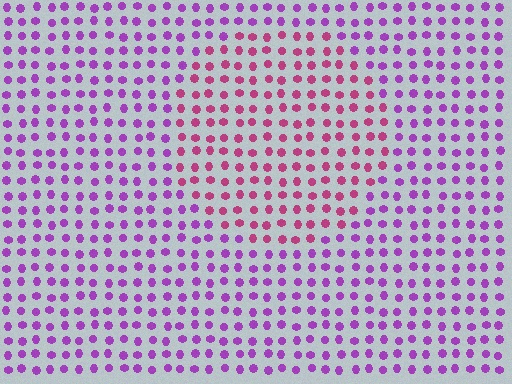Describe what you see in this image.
The image is filled with small purple elements in a uniform arrangement. A circle-shaped region is visible where the elements are tinted to a slightly different hue, forming a subtle color boundary.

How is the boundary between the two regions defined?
The boundary is defined purely by a slight shift in hue (about 40 degrees). Spacing, size, and orientation are identical on both sides.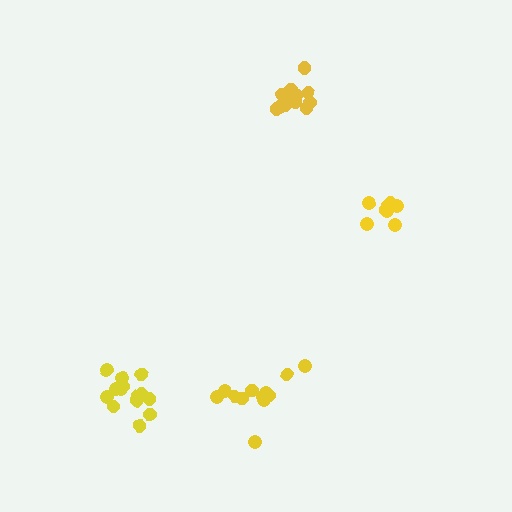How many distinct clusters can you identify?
There are 4 distinct clusters.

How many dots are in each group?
Group 1: 13 dots, Group 2: 8 dots, Group 3: 14 dots, Group 4: 12 dots (47 total).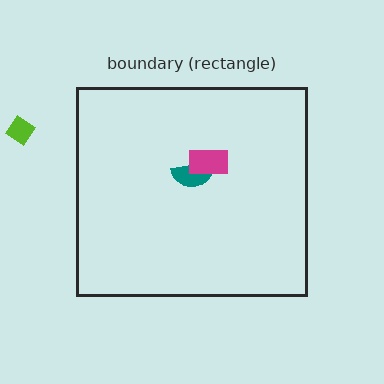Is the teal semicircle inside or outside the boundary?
Inside.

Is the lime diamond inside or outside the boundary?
Outside.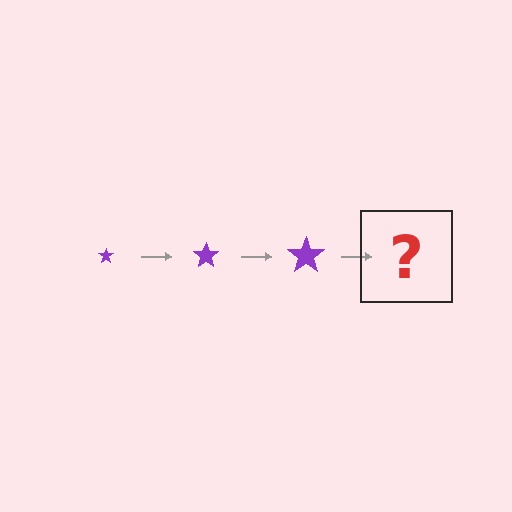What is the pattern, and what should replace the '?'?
The pattern is that the star gets progressively larger each step. The '?' should be a purple star, larger than the previous one.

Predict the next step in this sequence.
The next step is a purple star, larger than the previous one.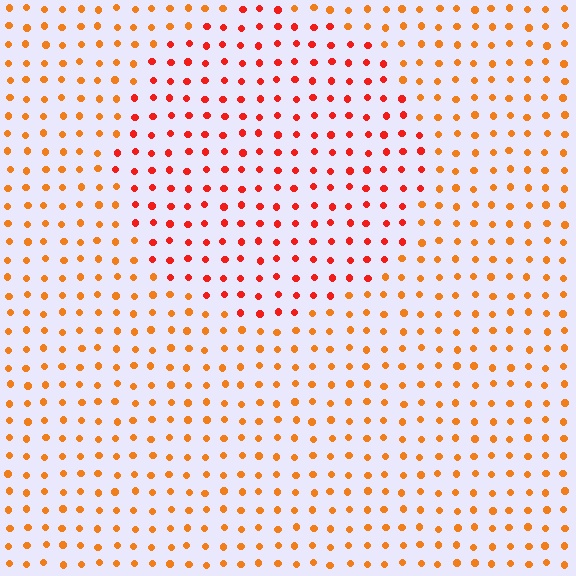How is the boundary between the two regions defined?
The boundary is defined purely by a slight shift in hue (about 28 degrees). Spacing, size, and orientation are identical on both sides.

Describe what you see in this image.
The image is filled with small orange elements in a uniform arrangement. A circle-shaped region is visible where the elements are tinted to a slightly different hue, forming a subtle color boundary.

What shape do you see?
I see a circle.